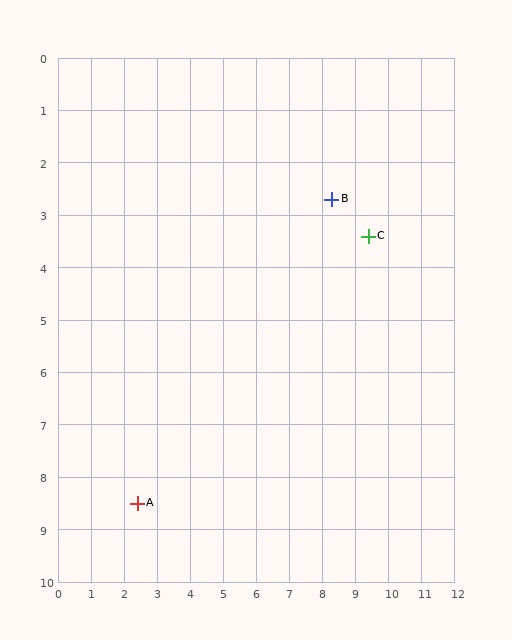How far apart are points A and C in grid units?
Points A and C are about 8.7 grid units apart.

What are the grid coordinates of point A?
Point A is at approximately (2.4, 8.5).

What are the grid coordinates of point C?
Point C is at approximately (9.4, 3.4).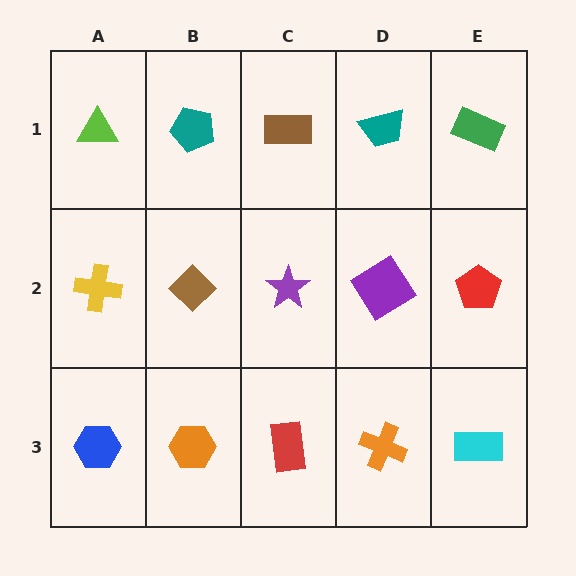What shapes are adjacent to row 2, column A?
A lime triangle (row 1, column A), a blue hexagon (row 3, column A), a brown diamond (row 2, column B).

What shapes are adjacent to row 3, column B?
A brown diamond (row 2, column B), a blue hexagon (row 3, column A), a red rectangle (row 3, column C).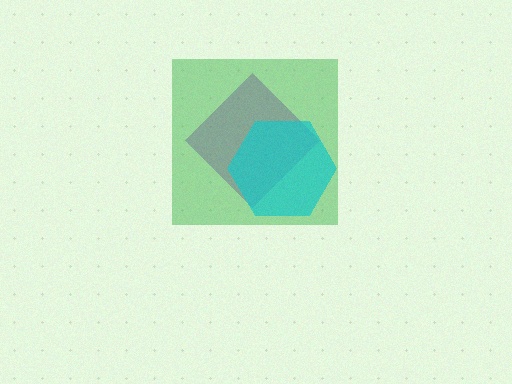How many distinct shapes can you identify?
There are 3 distinct shapes: a purple diamond, a green square, a cyan hexagon.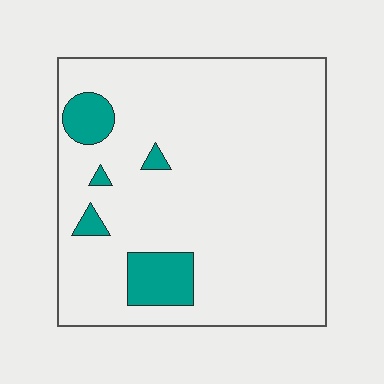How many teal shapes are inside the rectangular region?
5.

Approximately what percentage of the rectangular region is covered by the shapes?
Approximately 10%.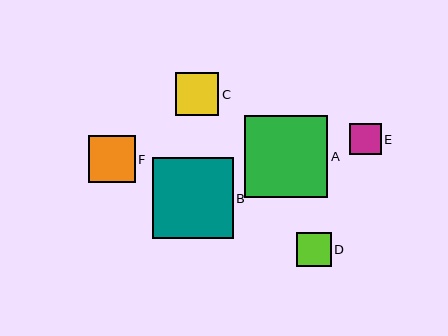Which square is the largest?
Square A is the largest with a size of approximately 83 pixels.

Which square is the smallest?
Square E is the smallest with a size of approximately 32 pixels.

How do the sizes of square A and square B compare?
Square A and square B are approximately the same size.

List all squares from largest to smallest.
From largest to smallest: A, B, F, C, D, E.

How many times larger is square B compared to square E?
Square B is approximately 2.6 times the size of square E.